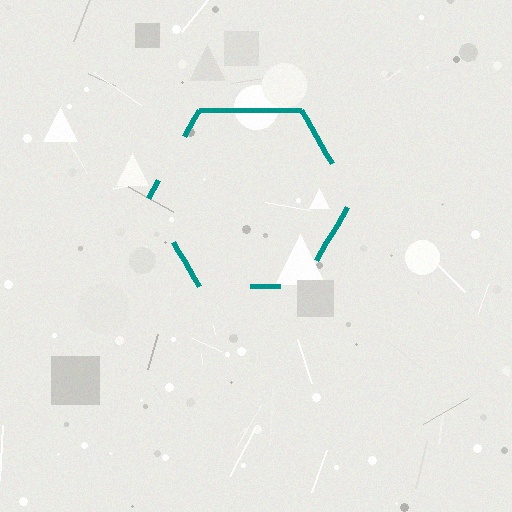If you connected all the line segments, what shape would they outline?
They would outline a hexagon.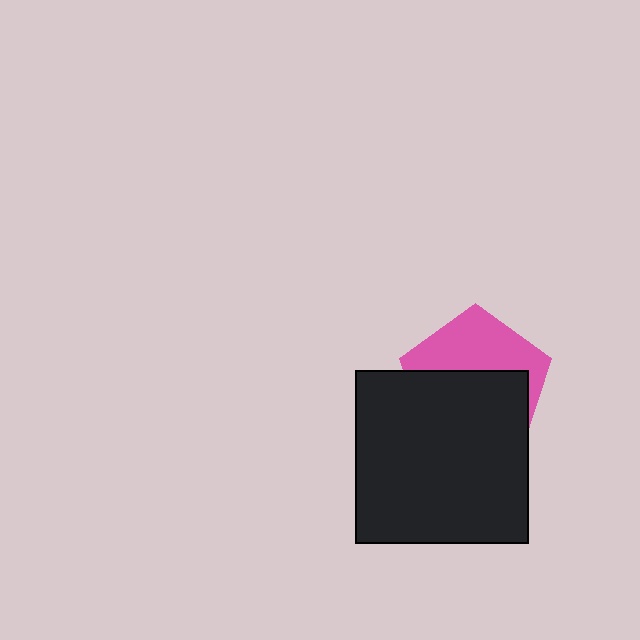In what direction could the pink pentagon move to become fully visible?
The pink pentagon could move up. That would shift it out from behind the black square entirely.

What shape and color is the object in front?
The object in front is a black square.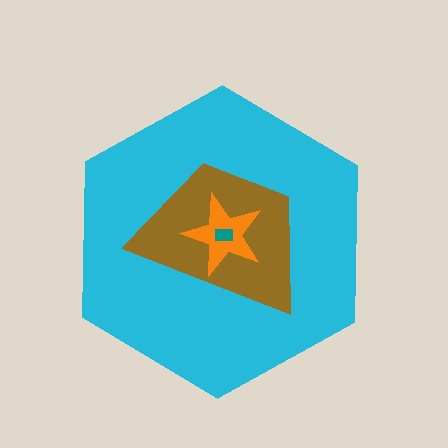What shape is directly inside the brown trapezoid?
The orange star.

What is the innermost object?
The teal rectangle.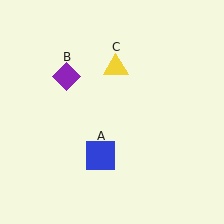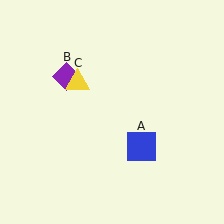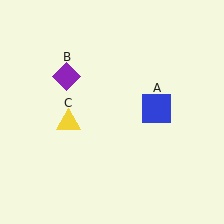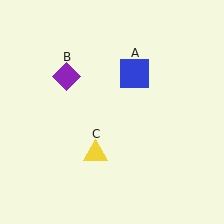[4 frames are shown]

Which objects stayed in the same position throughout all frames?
Purple diamond (object B) remained stationary.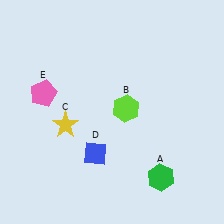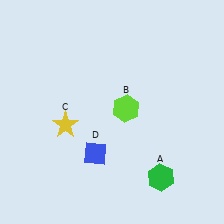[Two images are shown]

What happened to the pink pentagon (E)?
The pink pentagon (E) was removed in Image 2. It was in the top-left area of Image 1.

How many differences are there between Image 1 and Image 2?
There is 1 difference between the two images.